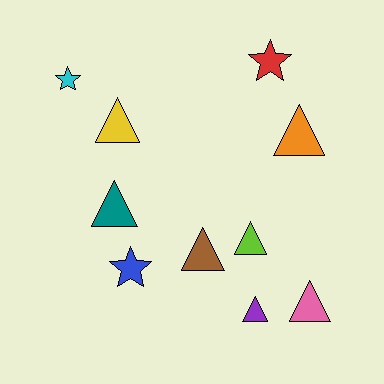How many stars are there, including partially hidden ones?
There are 3 stars.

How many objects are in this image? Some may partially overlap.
There are 10 objects.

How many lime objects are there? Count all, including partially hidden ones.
There is 1 lime object.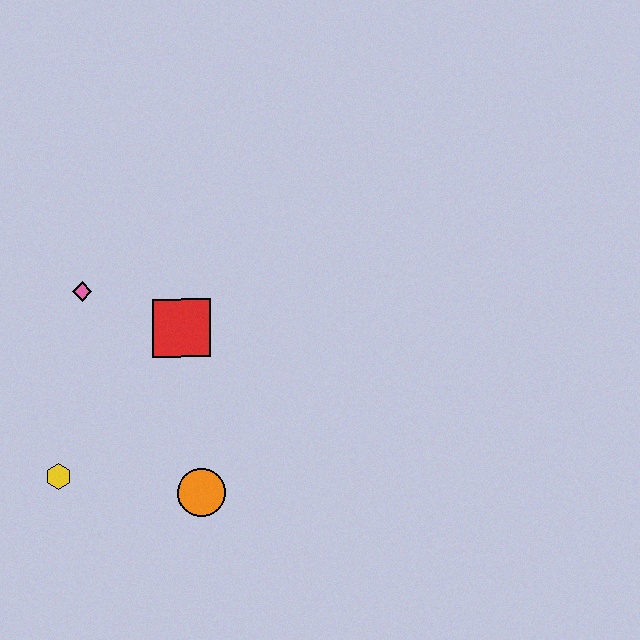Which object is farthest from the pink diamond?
The orange circle is farthest from the pink diamond.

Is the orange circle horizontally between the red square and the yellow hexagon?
No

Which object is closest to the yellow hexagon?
The orange circle is closest to the yellow hexagon.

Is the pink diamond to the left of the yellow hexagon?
No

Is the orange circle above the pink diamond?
No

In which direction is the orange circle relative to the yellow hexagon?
The orange circle is to the right of the yellow hexagon.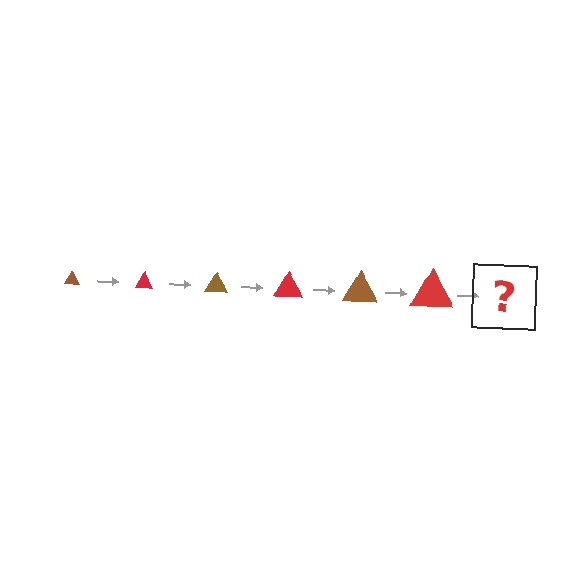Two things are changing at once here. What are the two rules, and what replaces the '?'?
The two rules are that the triangle grows larger each step and the color cycles through brown and red. The '?' should be a brown triangle, larger than the previous one.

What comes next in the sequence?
The next element should be a brown triangle, larger than the previous one.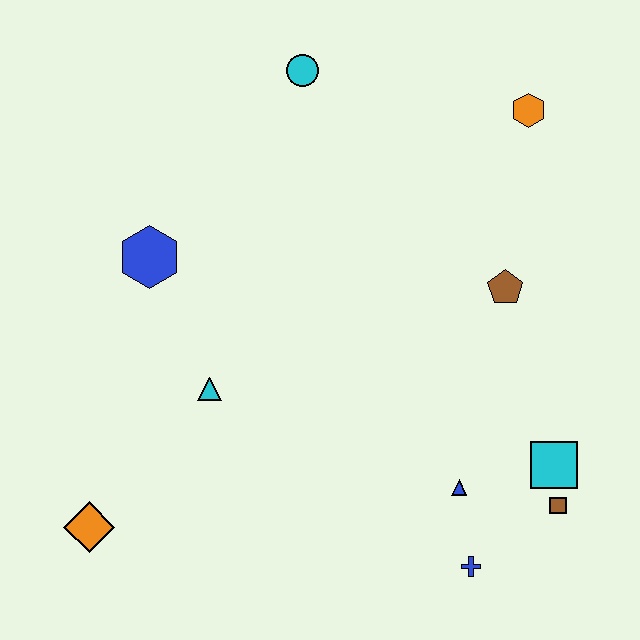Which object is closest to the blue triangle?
The blue cross is closest to the blue triangle.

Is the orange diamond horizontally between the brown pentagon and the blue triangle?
No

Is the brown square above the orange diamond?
Yes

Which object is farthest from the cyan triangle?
The orange hexagon is farthest from the cyan triangle.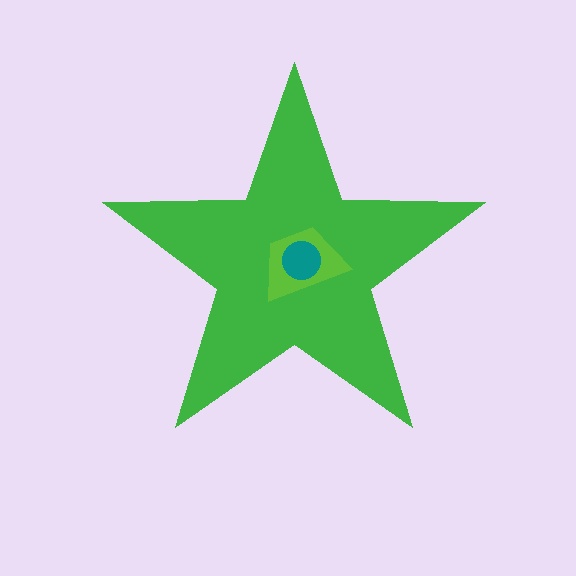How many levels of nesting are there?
3.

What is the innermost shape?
The teal circle.